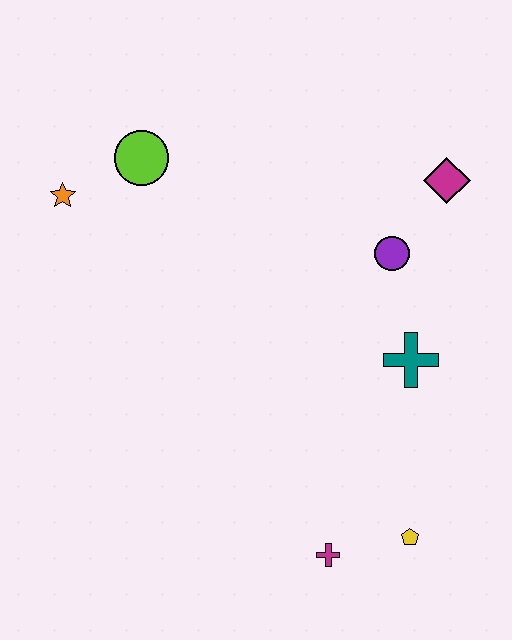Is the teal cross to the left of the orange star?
No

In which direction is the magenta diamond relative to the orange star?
The magenta diamond is to the right of the orange star.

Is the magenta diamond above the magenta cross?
Yes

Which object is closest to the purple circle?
The magenta diamond is closest to the purple circle.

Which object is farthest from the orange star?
The yellow pentagon is farthest from the orange star.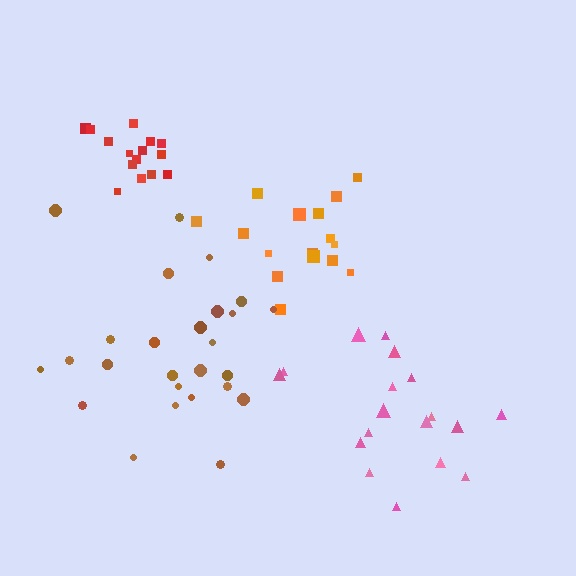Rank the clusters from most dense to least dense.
red, orange, brown, pink.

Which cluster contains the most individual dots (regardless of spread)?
Brown (26).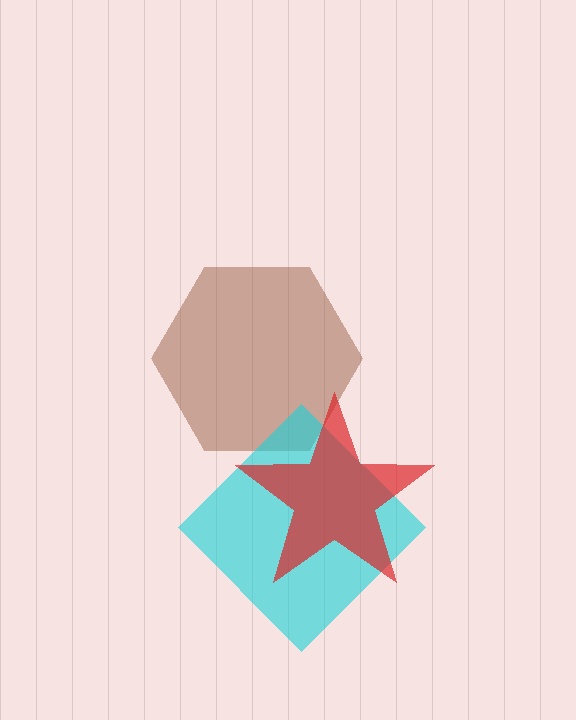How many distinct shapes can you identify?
There are 3 distinct shapes: a brown hexagon, a cyan diamond, a red star.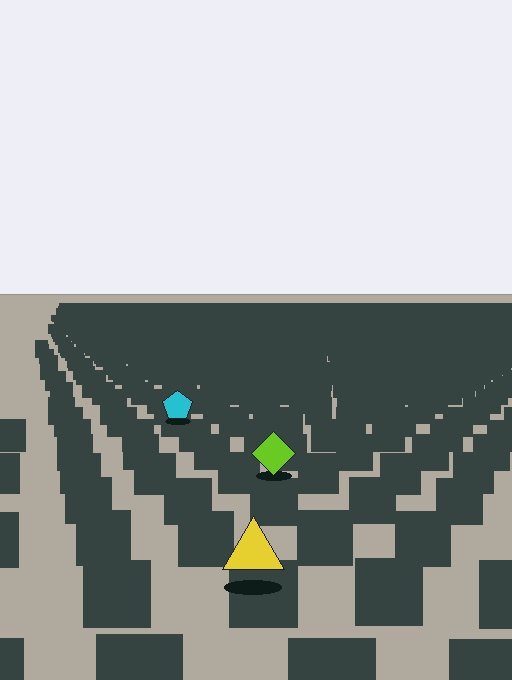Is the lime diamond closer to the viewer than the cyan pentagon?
Yes. The lime diamond is closer — you can tell from the texture gradient: the ground texture is coarser near it.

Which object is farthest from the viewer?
The cyan pentagon is farthest from the viewer. It appears smaller and the ground texture around it is denser.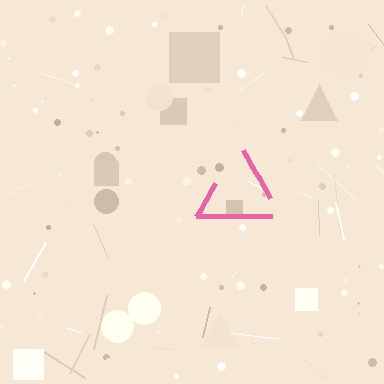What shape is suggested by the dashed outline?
The dashed outline suggests a triangle.